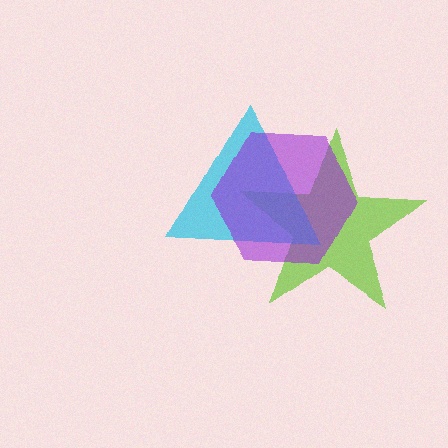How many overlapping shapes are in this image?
There are 3 overlapping shapes in the image.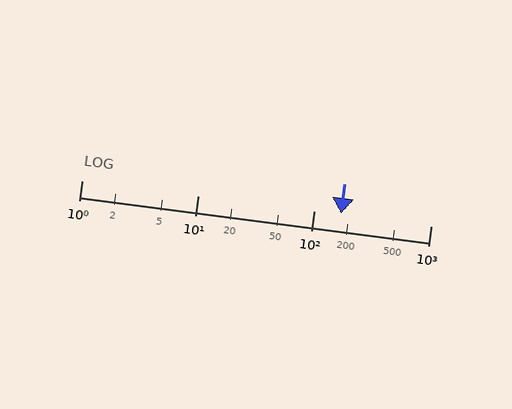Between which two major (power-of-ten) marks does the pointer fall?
The pointer is between 100 and 1000.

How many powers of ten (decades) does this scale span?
The scale spans 3 decades, from 1 to 1000.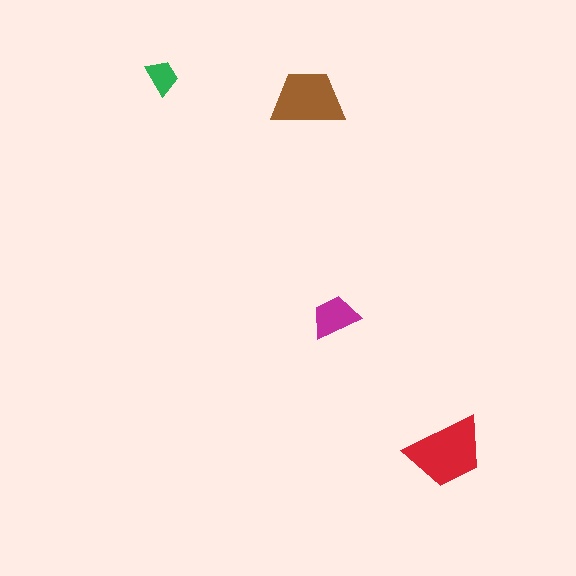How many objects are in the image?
There are 4 objects in the image.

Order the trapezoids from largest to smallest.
the red one, the brown one, the magenta one, the green one.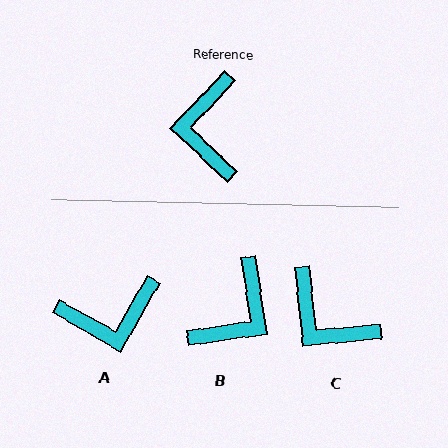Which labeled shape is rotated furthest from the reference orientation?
B, about 142 degrees away.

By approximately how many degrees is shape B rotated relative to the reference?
Approximately 142 degrees counter-clockwise.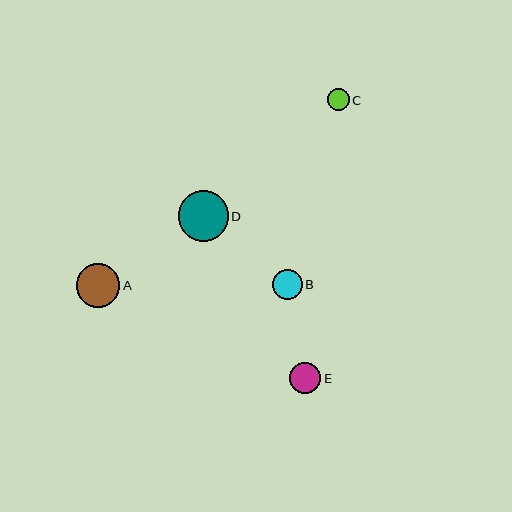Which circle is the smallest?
Circle C is the smallest with a size of approximately 22 pixels.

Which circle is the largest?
Circle D is the largest with a size of approximately 50 pixels.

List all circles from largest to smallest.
From largest to smallest: D, A, E, B, C.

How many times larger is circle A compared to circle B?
Circle A is approximately 1.5 times the size of circle B.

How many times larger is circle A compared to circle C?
Circle A is approximately 2.0 times the size of circle C.